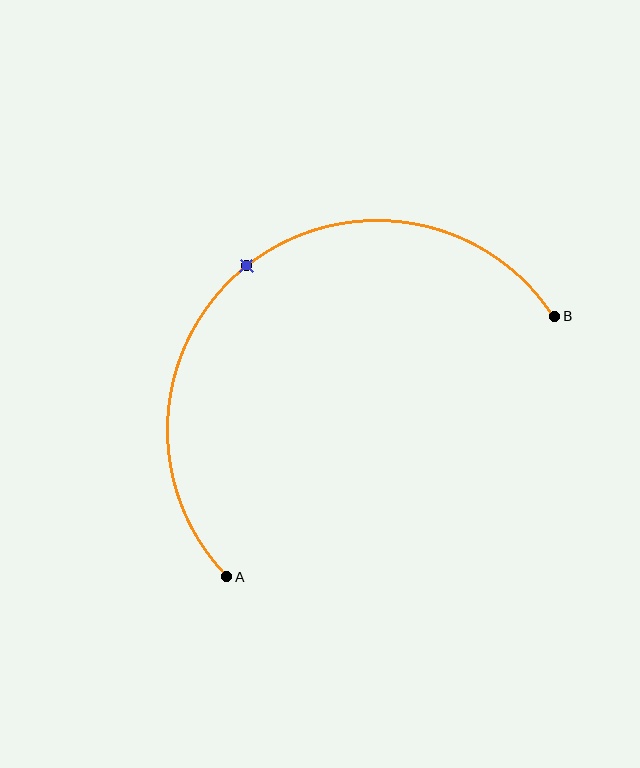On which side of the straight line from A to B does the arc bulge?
The arc bulges above and to the left of the straight line connecting A and B.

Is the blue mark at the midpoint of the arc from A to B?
Yes. The blue mark lies on the arc at equal arc-length from both A and B — it is the arc midpoint.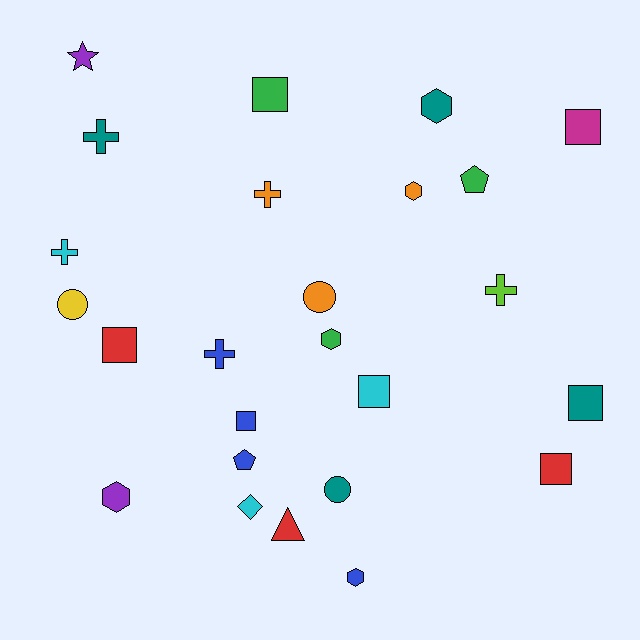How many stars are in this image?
There is 1 star.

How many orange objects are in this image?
There are 3 orange objects.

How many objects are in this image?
There are 25 objects.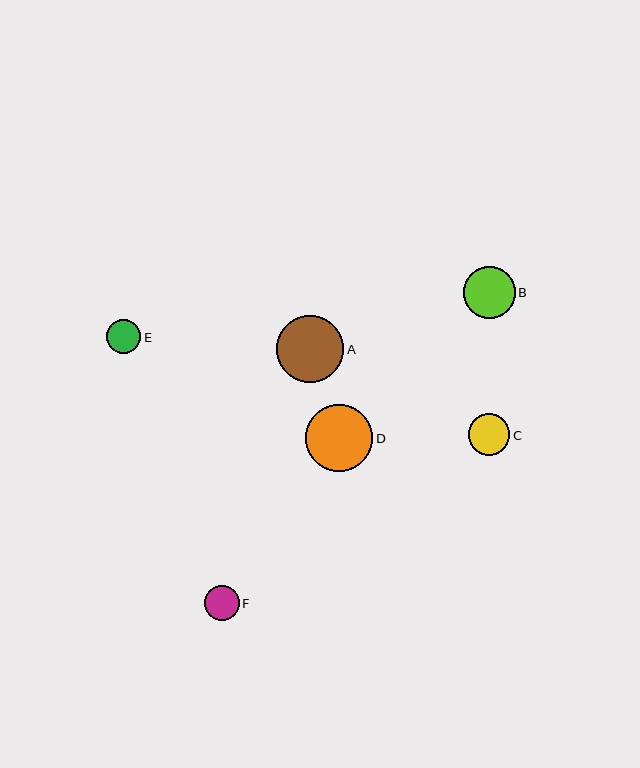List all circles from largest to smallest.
From largest to smallest: D, A, B, C, F, E.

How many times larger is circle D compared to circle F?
Circle D is approximately 2.0 times the size of circle F.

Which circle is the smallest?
Circle E is the smallest with a size of approximately 35 pixels.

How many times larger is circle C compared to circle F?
Circle C is approximately 1.2 times the size of circle F.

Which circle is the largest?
Circle D is the largest with a size of approximately 68 pixels.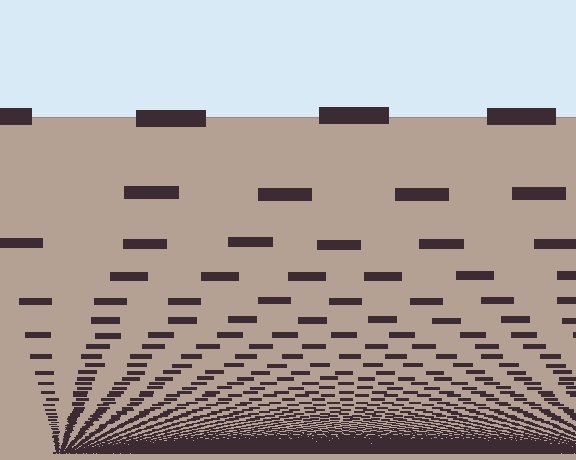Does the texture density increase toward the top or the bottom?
Density increases toward the bottom.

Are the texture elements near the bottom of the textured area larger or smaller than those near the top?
Smaller. The gradient is inverted — elements near the bottom are smaller and denser.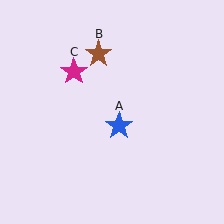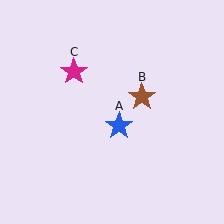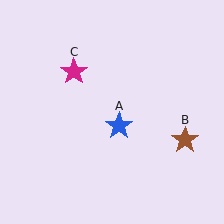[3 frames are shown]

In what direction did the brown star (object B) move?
The brown star (object B) moved down and to the right.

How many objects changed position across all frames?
1 object changed position: brown star (object B).